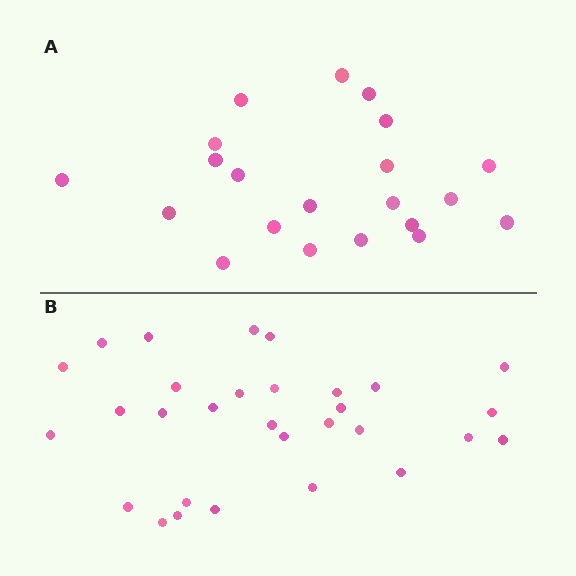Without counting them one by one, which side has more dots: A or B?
Region B (the bottom region) has more dots.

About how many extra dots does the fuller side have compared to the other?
Region B has roughly 8 or so more dots than region A.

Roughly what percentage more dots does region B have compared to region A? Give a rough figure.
About 45% more.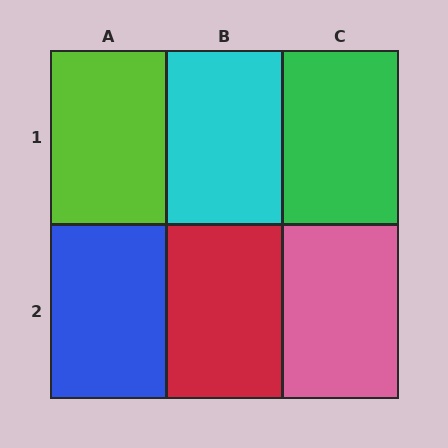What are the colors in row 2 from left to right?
Blue, red, pink.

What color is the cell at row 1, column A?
Lime.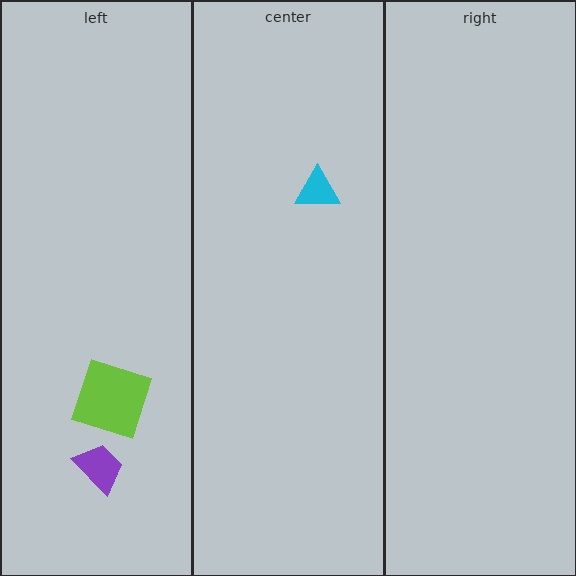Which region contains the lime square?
The left region.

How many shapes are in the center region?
1.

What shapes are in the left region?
The purple trapezoid, the lime square.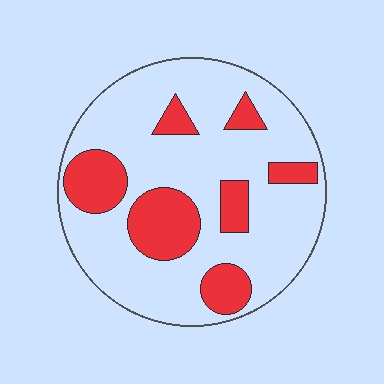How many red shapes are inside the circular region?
7.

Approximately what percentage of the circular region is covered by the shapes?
Approximately 25%.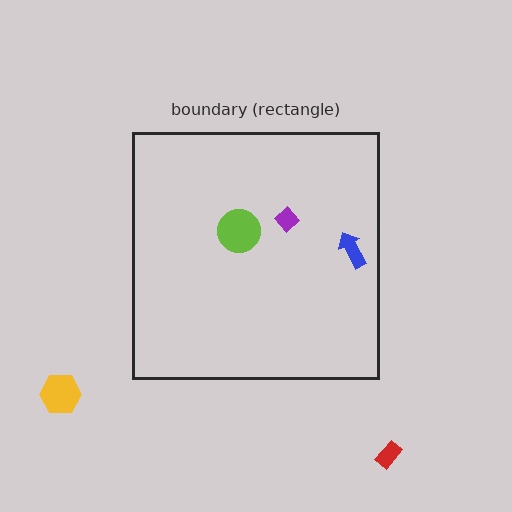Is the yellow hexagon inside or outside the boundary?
Outside.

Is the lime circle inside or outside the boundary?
Inside.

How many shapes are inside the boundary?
3 inside, 2 outside.